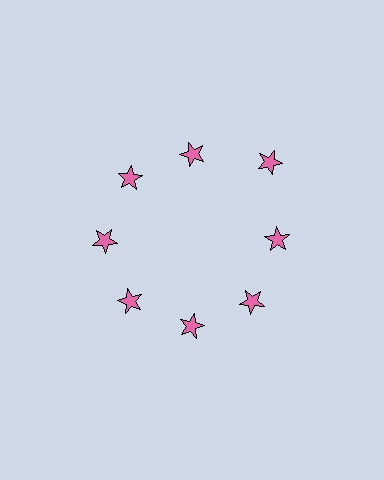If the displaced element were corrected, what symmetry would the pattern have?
It would have 8-fold rotational symmetry — the pattern would map onto itself every 45 degrees.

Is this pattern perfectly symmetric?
No. The 8 pink stars are arranged in a ring, but one element near the 2 o'clock position is pushed outward from the center, breaking the 8-fold rotational symmetry.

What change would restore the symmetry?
The symmetry would be restored by moving it inward, back onto the ring so that all 8 stars sit at equal angles and equal distance from the center.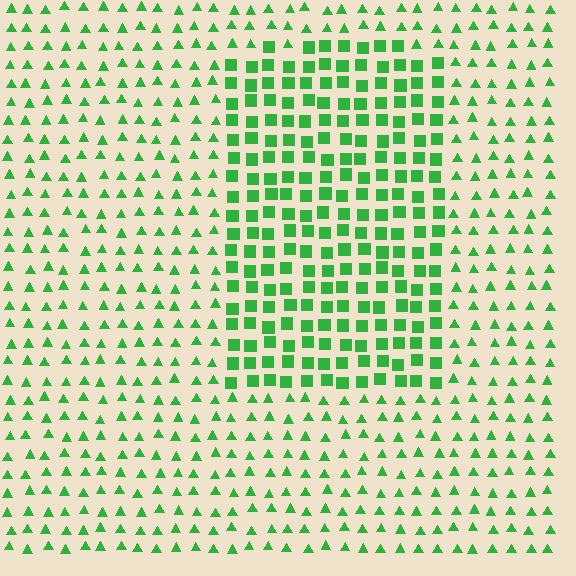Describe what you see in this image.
The image is filled with small green elements arranged in a uniform grid. A rectangle-shaped region contains squares, while the surrounding area contains triangles. The boundary is defined purely by the change in element shape.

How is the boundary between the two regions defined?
The boundary is defined by a change in element shape: squares inside vs. triangles outside. All elements share the same color and spacing.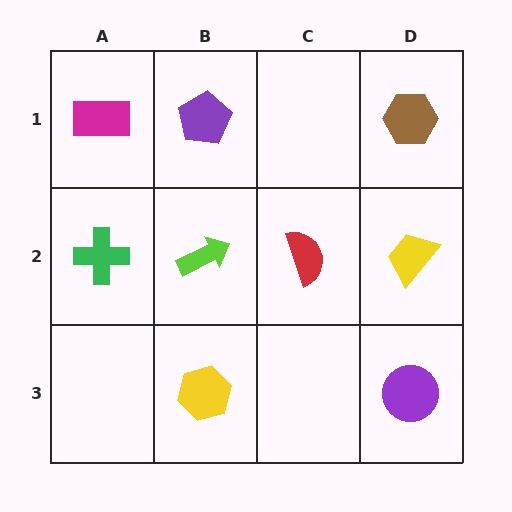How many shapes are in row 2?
4 shapes.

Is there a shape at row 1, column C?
No, that cell is empty.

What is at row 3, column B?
A yellow hexagon.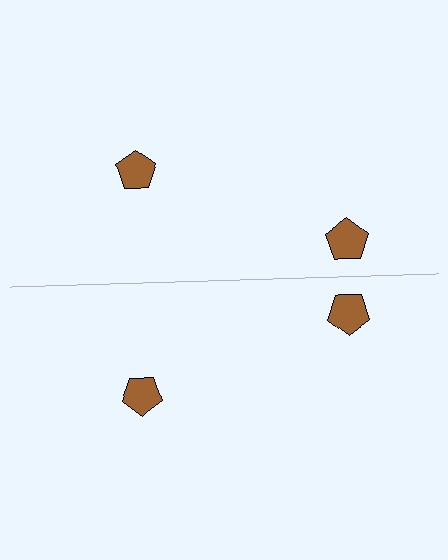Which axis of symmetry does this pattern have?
The pattern has a horizontal axis of symmetry running through the center of the image.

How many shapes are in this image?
There are 4 shapes in this image.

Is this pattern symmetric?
Yes, this pattern has bilateral (reflection) symmetry.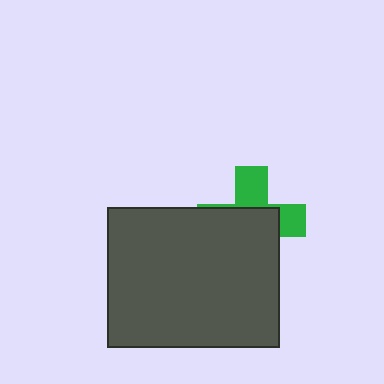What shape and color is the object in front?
The object in front is a dark gray rectangle.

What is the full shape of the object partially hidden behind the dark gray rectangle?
The partially hidden object is a green cross.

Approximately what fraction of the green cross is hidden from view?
Roughly 60% of the green cross is hidden behind the dark gray rectangle.